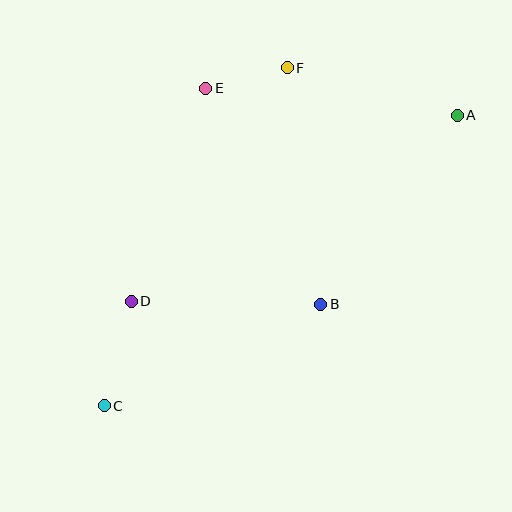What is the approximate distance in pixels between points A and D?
The distance between A and D is approximately 376 pixels.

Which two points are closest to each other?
Points E and F are closest to each other.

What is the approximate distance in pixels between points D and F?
The distance between D and F is approximately 281 pixels.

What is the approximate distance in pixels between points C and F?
The distance between C and F is approximately 384 pixels.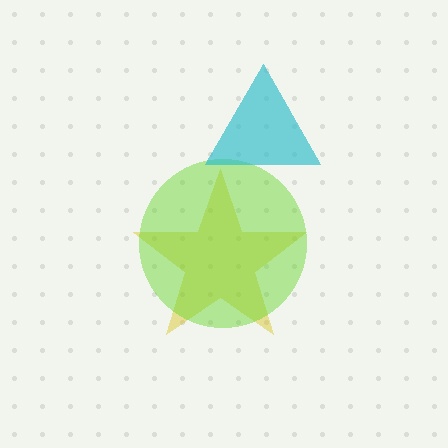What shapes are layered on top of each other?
The layered shapes are: a yellow star, a lime circle, a cyan triangle.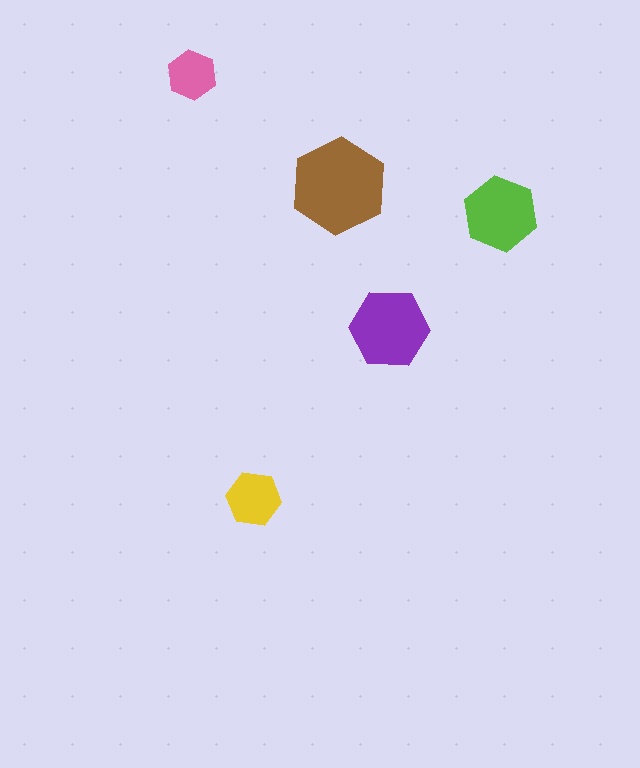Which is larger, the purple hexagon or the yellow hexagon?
The purple one.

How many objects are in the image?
There are 5 objects in the image.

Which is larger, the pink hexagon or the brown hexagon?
The brown one.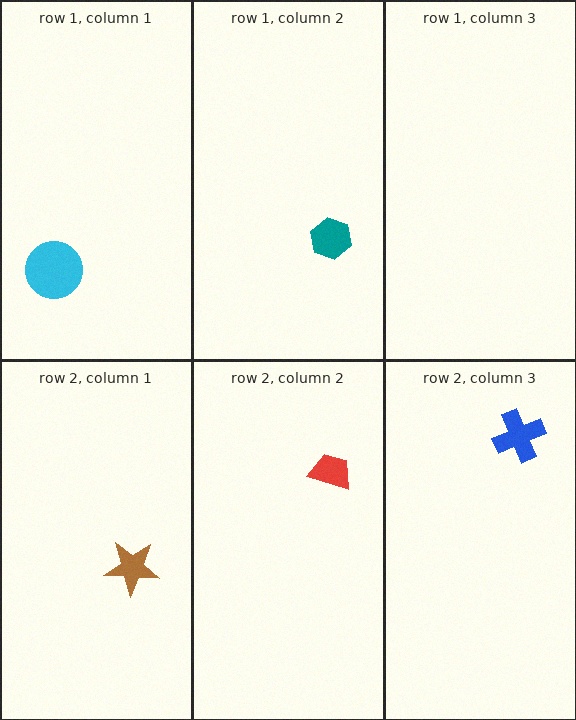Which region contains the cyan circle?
The row 1, column 1 region.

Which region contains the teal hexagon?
The row 1, column 2 region.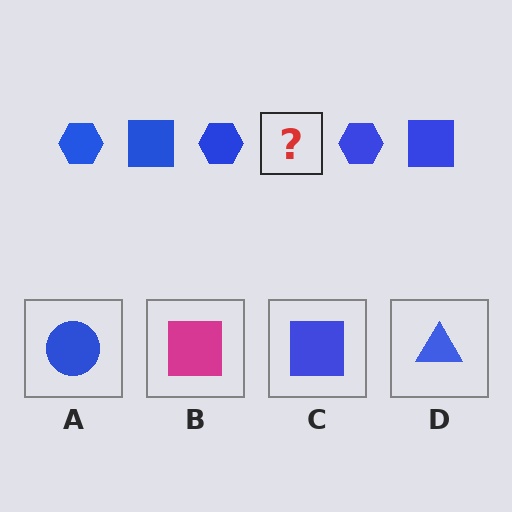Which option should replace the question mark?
Option C.